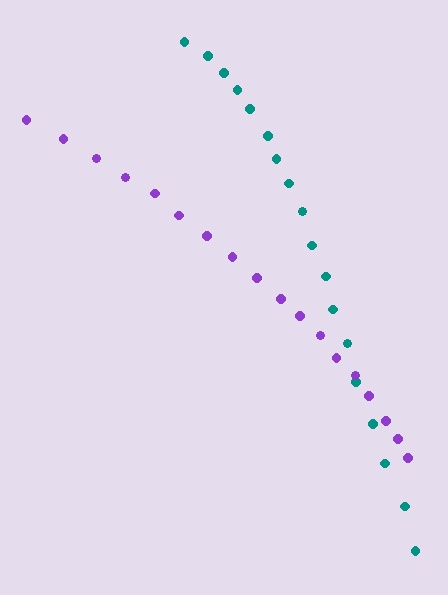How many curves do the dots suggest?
There are 2 distinct paths.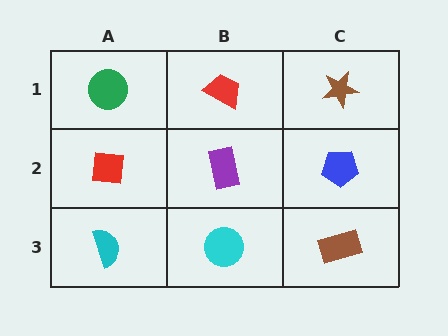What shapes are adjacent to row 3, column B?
A purple rectangle (row 2, column B), a cyan semicircle (row 3, column A), a brown rectangle (row 3, column C).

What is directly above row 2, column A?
A green circle.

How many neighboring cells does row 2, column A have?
3.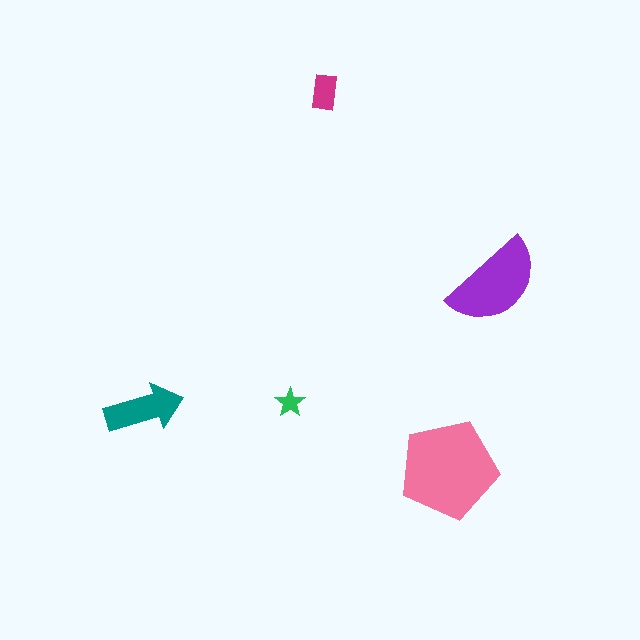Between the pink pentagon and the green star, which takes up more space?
The pink pentagon.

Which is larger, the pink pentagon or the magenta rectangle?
The pink pentagon.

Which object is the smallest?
The green star.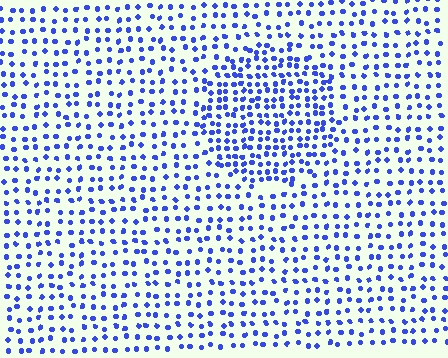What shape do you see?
I see a circle.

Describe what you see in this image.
The image contains small blue elements arranged at two different densities. A circle-shaped region is visible where the elements are more densely packed than the surrounding area.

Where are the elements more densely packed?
The elements are more densely packed inside the circle boundary.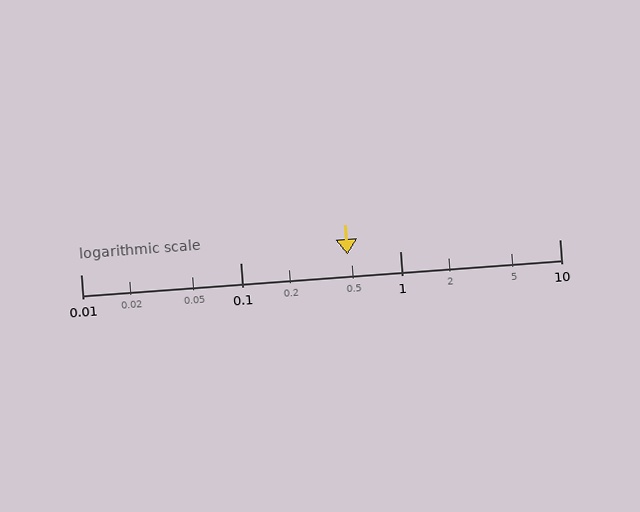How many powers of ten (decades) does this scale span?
The scale spans 3 decades, from 0.01 to 10.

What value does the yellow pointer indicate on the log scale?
The pointer indicates approximately 0.47.